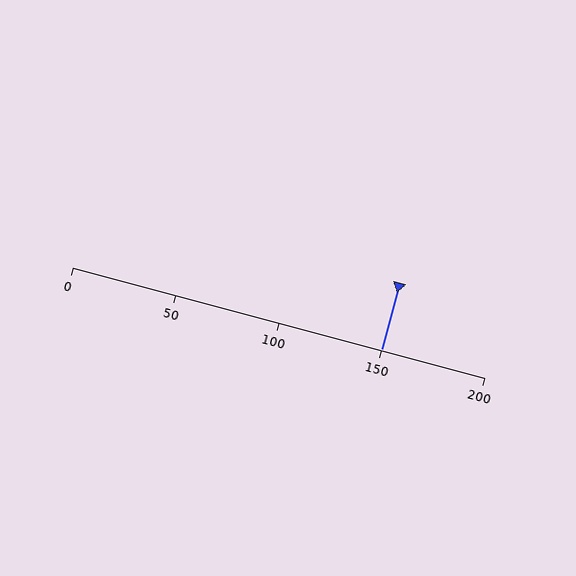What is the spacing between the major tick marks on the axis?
The major ticks are spaced 50 apart.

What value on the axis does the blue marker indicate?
The marker indicates approximately 150.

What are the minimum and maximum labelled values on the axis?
The axis runs from 0 to 200.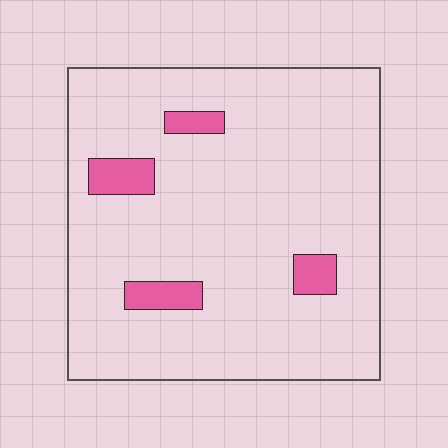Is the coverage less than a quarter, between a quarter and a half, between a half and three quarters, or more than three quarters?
Less than a quarter.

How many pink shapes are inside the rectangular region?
4.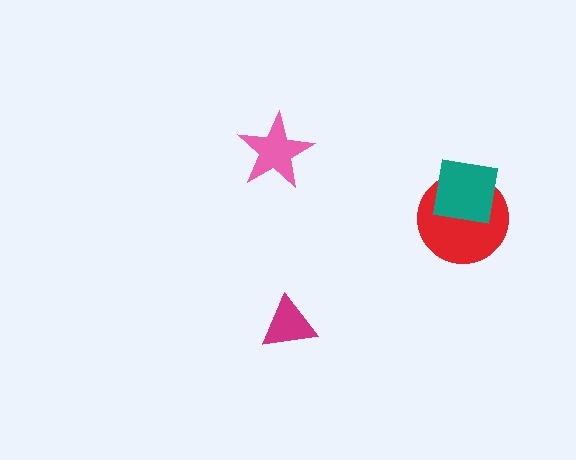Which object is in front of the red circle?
The teal square is in front of the red circle.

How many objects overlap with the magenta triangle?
0 objects overlap with the magenta triangle.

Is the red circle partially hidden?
Yes, it is partially covered by another shape.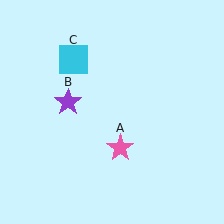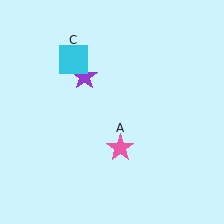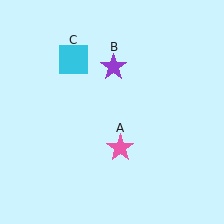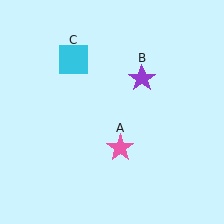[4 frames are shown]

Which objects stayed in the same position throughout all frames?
Pink star (object A) and cyan square (object C) remained stationary.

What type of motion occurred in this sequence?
The purple star (object B) rotated clockwise around the center of the scene.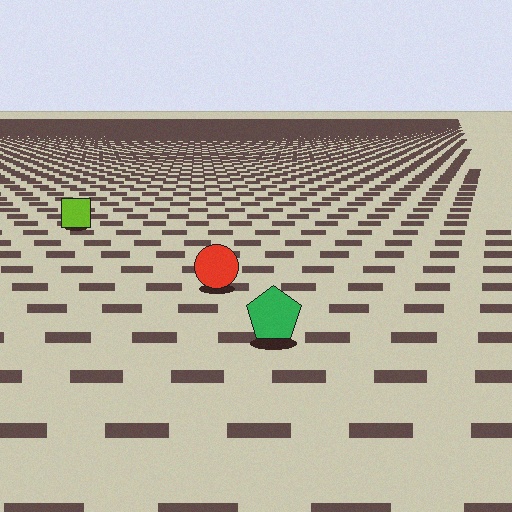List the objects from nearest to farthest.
From nearest to farthest: the green pentagon, the red circle, the lime square.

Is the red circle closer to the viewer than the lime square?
Yes. The red circle is closer — you can tell from the texture gradient: the ground texture is coarser near it.